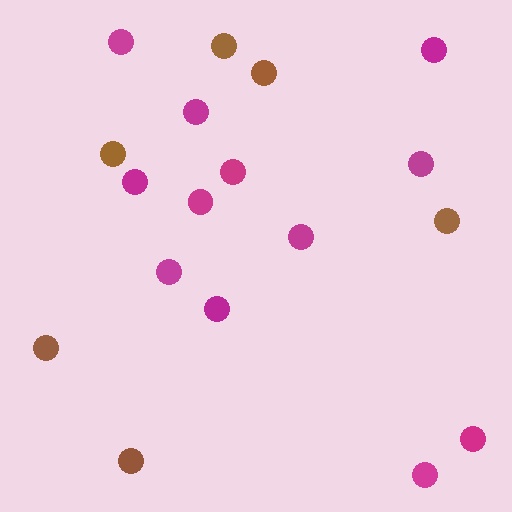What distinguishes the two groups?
There are 2 groups: one group of brown circles (6) and one group of magenta circles (12).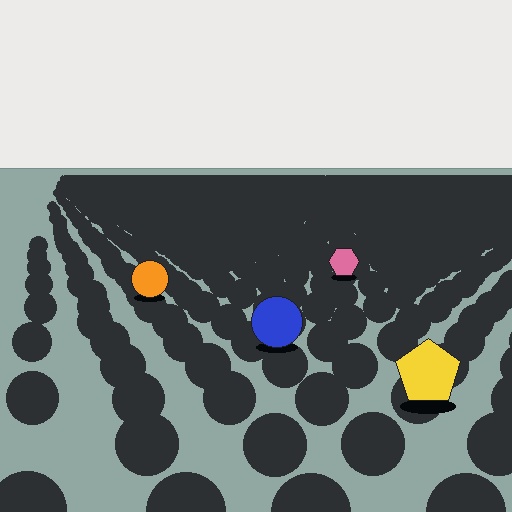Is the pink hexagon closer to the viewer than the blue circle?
No. The blue circle is closer — you can tell from the texture gradient: the ground texture is coarser near it.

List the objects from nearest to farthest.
From nearest to farthest: the yellow pentagon, the blue circle, the orange circle, the pink hexagon.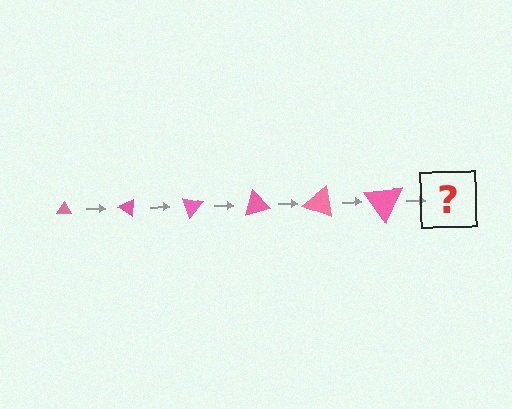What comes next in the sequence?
The next element should be a triangle, larger than the previous one and rotated 210 degrees from the start.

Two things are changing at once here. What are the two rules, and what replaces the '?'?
The two rules are that the triangle grows larger each step and it rotates 35 degrees each step. The '?' should be a triangle, larger than the previous one and rotated 210 degrees from the start.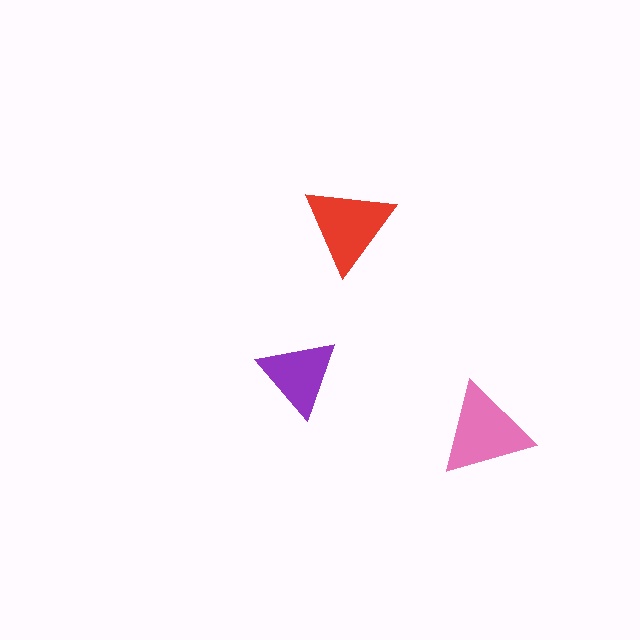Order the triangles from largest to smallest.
the pink one, the red one, the purple one.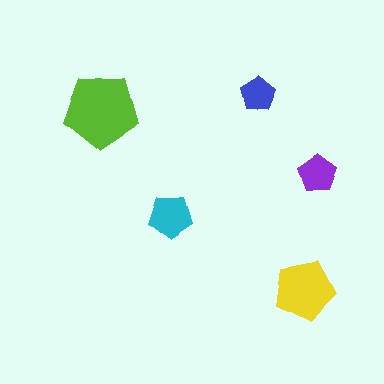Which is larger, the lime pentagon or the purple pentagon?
The lime one.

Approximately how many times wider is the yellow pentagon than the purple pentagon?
About 1.5 times wider.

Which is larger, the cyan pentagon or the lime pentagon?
The lime one.